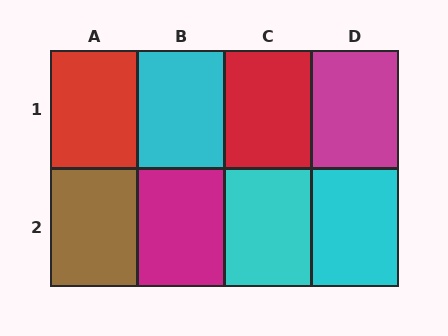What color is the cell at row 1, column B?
Cyan.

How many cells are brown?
1 cell is brown.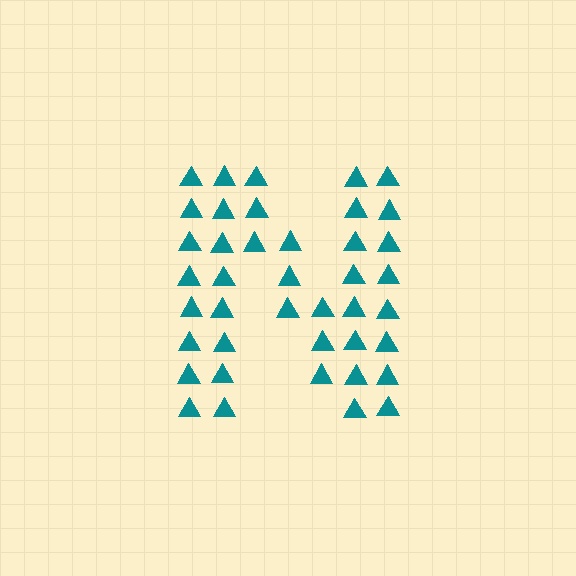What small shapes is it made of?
It is made of small triangles.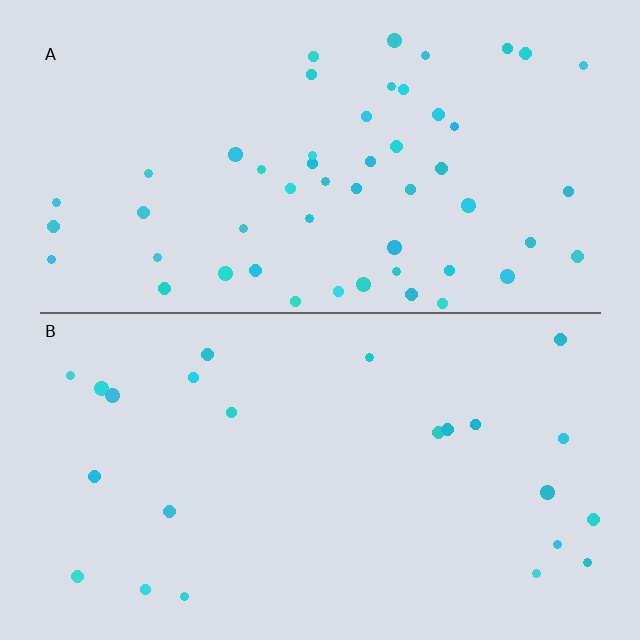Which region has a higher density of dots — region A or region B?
A (the top).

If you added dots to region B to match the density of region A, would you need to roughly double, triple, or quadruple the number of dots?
Approximately double.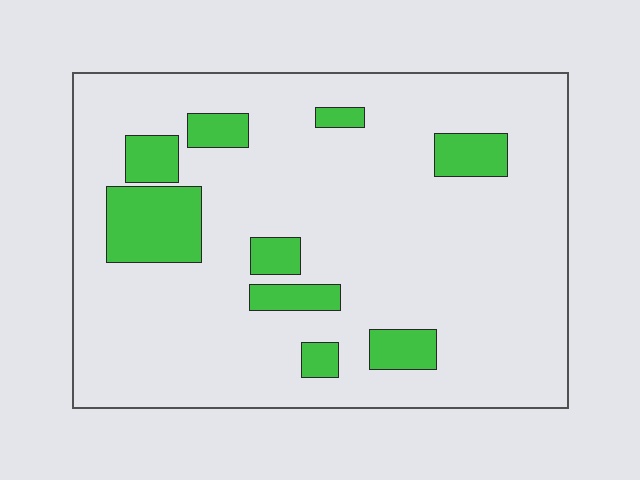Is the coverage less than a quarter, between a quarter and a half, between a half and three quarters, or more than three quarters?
Less than a quarter.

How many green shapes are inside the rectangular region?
9.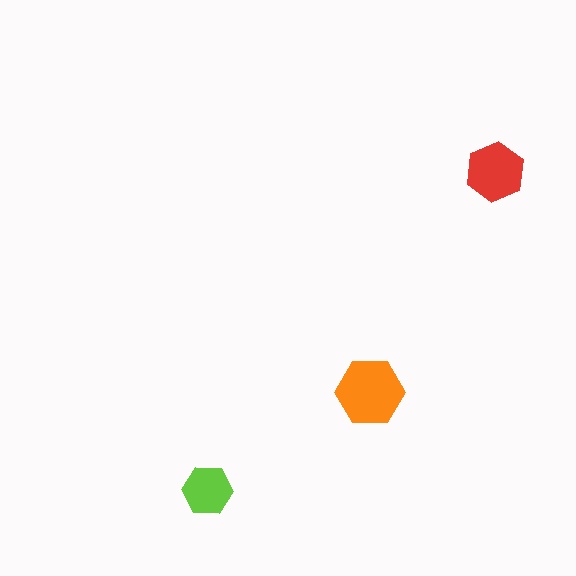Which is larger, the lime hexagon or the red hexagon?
The red one.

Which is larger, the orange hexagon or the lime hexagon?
The orange one.